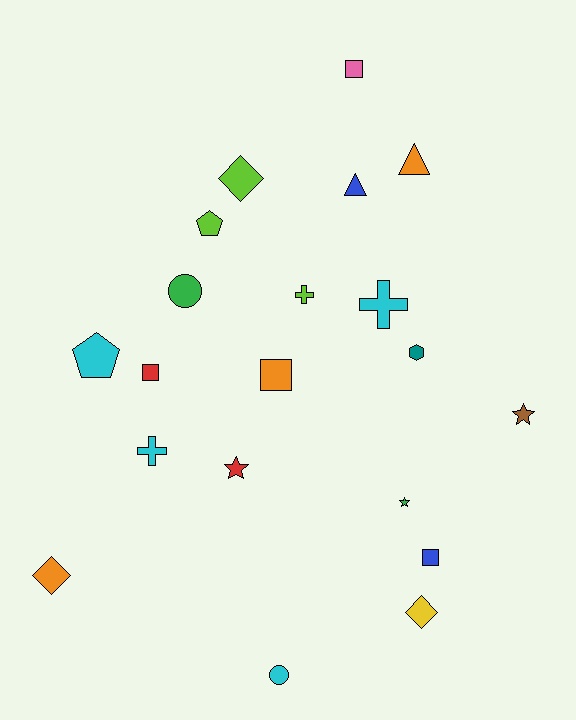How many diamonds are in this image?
There are 3 diamonds.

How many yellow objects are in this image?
There is 1 yellow object.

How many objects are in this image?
There are 20 objects.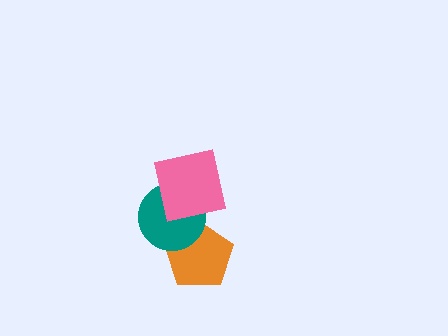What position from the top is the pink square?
The pink square is 1st from the top.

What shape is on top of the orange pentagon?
The teal circle is on top of the orange pentagon.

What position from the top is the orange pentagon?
The orange pentagon is 3rd from the top.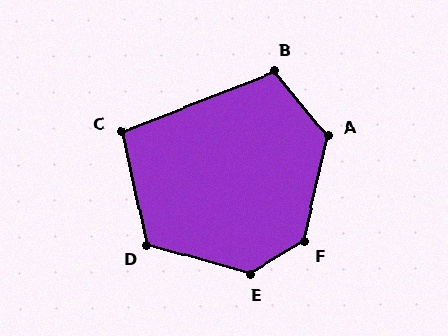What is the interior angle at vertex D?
Approximately 118 degrees (obtuse).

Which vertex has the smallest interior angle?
C, at approximately 99 degrees.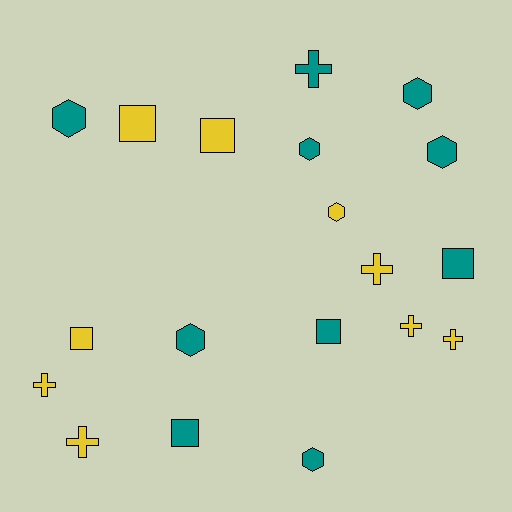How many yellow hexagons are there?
There is 1 yellow hexagon.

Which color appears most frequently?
Teal, with 10 objects.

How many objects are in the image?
There are 19 objects.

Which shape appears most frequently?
Hexagon, with 7 objects.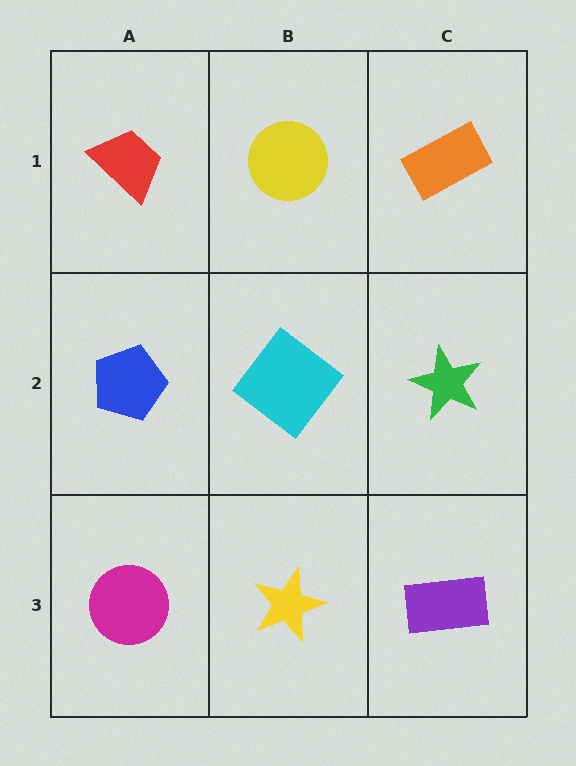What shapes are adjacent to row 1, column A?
A blue pentagon (row 2, column A), a yellow circle (row 1, column B).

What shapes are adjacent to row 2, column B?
A yellow circle (row 1, column B), a yellow star (row 3, column B), a blue pentagon (row 2, column A), a green star (row 2, column C).